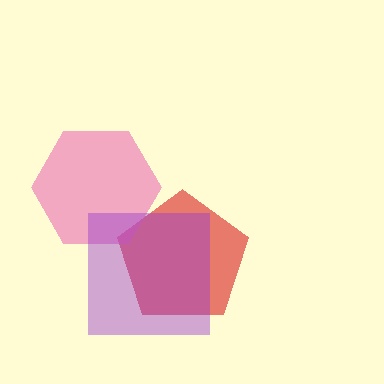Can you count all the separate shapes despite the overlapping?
Yes, there are 3 separate shapes.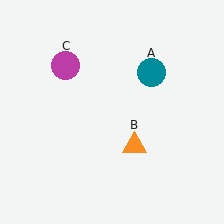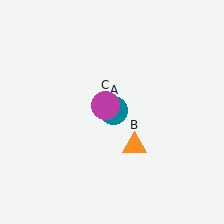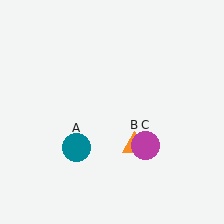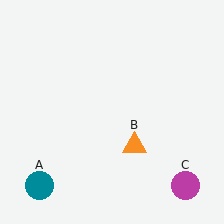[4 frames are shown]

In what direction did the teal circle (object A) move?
The teal circle (object A) moved down and to the left.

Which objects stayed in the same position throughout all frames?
Orange triangle (object B) remained stationary.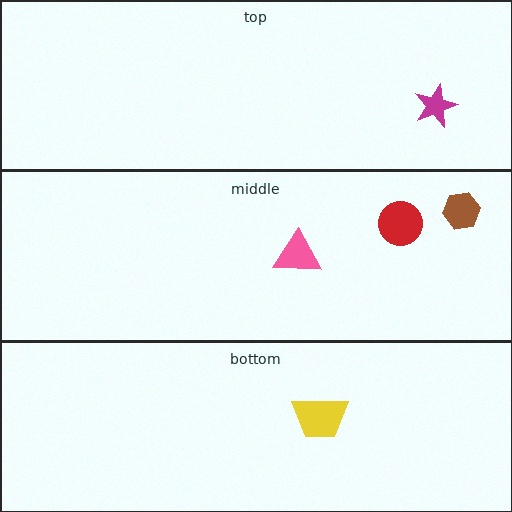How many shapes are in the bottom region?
1.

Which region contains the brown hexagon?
The middle region.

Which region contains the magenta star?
The top region.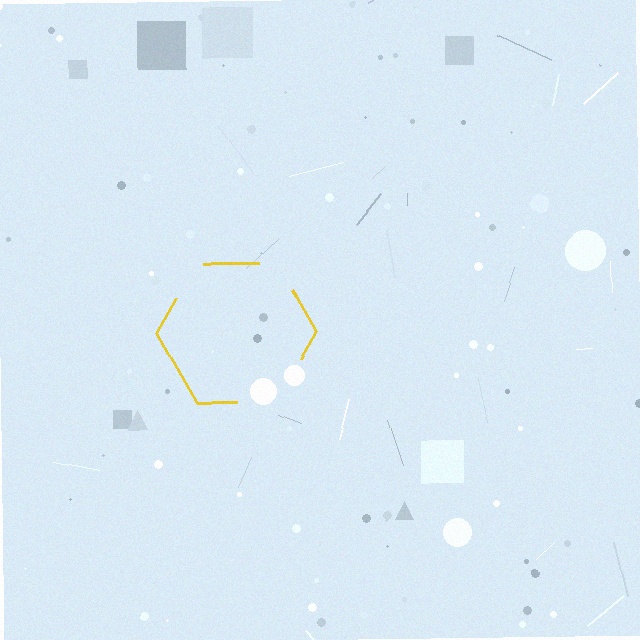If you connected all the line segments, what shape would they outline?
They would outline a hexagon.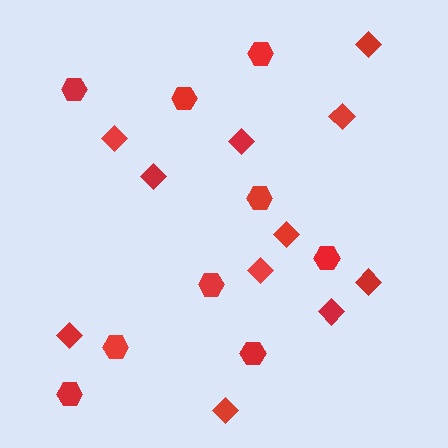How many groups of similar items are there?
There are 2 groups: one group of diamonds (11) and one group of hexagons (9).